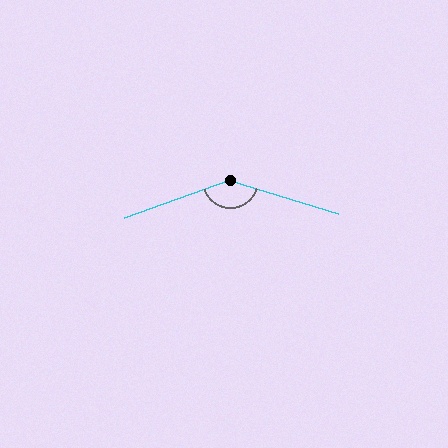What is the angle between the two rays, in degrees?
Approximately 143 degrees.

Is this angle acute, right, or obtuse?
It is obtuse.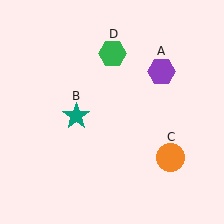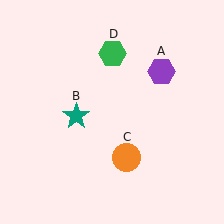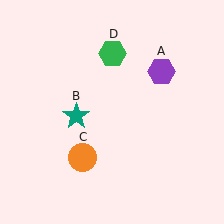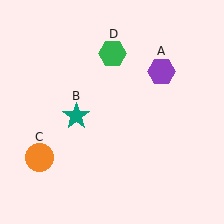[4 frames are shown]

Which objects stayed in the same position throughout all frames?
Purple hexagon (object A) and teal star (object B) and green hexagon (object D) remained stationary.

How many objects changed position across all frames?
1 object changed position: orange circle (object C).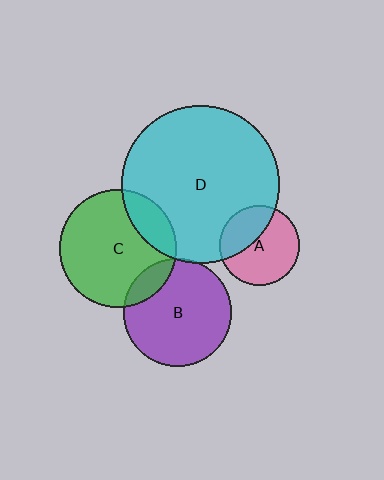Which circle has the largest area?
Circle D (cyan).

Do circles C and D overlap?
Yes.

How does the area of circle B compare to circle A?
Approximately 1.8 times.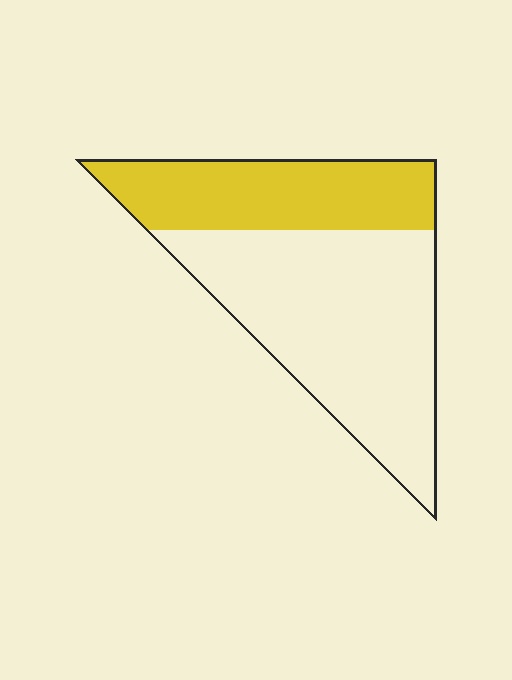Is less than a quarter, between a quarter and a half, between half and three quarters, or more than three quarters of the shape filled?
Between a quarter and a half.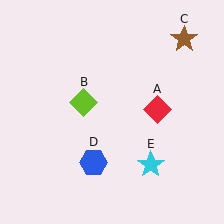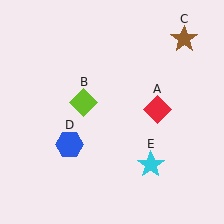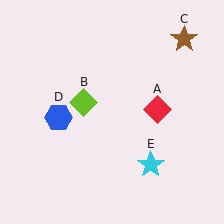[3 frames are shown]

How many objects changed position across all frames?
1 object changed position: blue hexagon (object D).